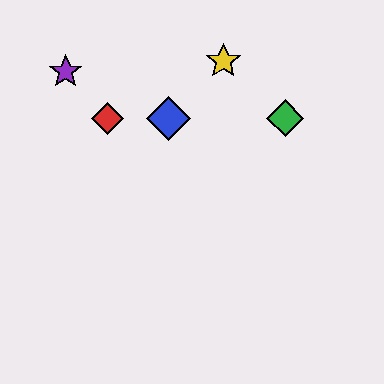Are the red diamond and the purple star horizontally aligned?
No, the red diamond is at y≈118 and the purple star is at y≈72.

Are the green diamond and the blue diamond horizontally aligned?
Yes, both are at y≈118.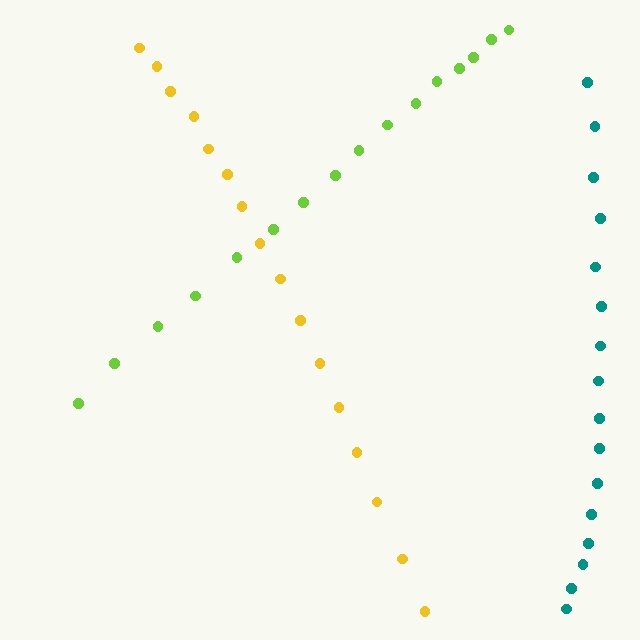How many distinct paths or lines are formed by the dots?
There are 3 distinct paths.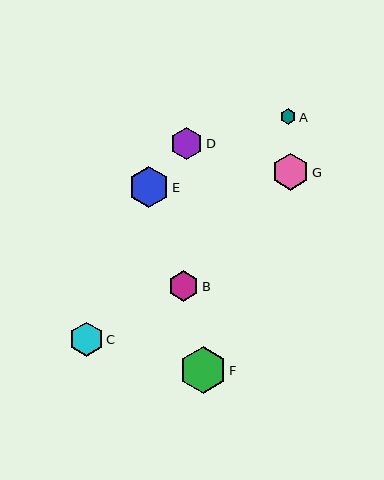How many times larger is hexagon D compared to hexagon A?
Hexagon D is approximately 2.1 times the size of hexagon A.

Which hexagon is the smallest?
Hexagon A is the smallest with a size of approximately 16 pixels.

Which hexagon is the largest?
Hexagon F is the largest with a size of approximately 47 pixels.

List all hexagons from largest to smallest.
From largest to smallest: F, E, G, C, D, B, A.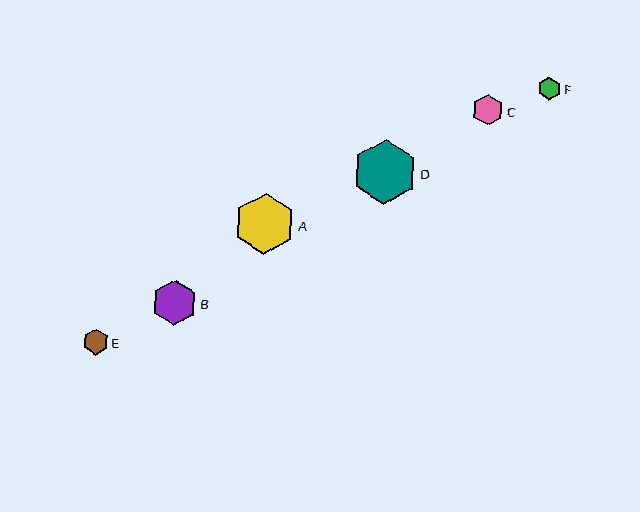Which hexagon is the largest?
Hexagon D is the largest with a size of approximately 65 pixels.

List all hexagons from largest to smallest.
From largest to smallest: D, A, B, C, E, F.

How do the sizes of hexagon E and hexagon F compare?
Hexagon E and hexagon F are approximately the same size.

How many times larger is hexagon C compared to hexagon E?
Hexagon C is approximately 1.2 times the size of hexagon E.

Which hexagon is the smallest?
Hexagon F is the smallest with a size of approximately 23 pixels.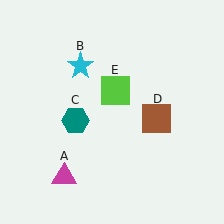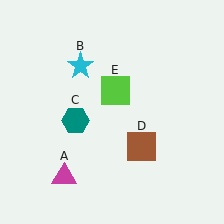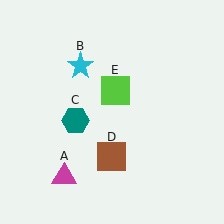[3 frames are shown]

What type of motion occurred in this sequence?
The brown square (object D) rotated clockwise around the center of the scene.